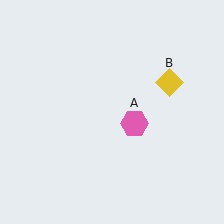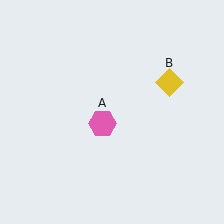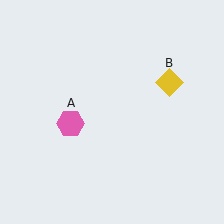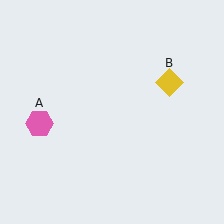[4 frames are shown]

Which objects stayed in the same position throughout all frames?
Yellow diamond (object B) remained stationary.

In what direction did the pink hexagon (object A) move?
The pink hexagon (object A) moved left.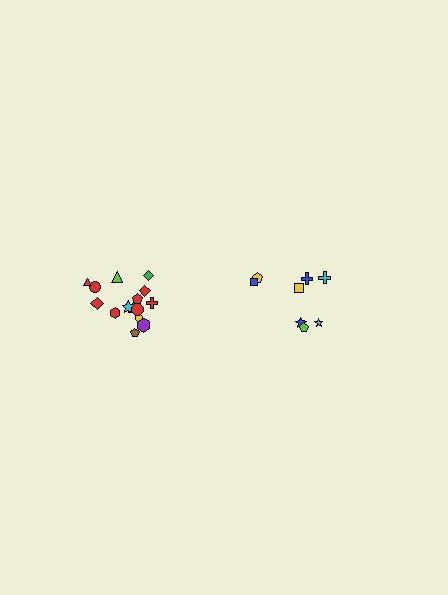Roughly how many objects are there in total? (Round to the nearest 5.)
Roughly 25 objects in total.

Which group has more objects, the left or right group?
The left group.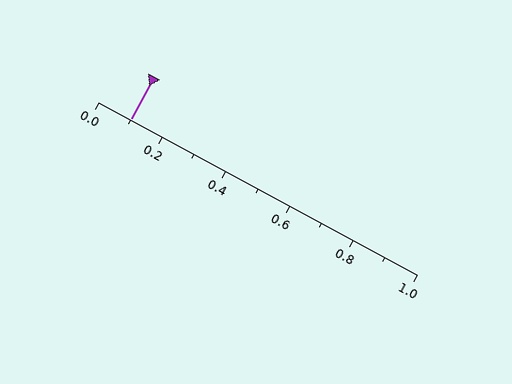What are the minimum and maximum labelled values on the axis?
The axis runs from 0.0 to 1.0.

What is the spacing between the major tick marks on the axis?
The major ticks are spaced 0.2 apart.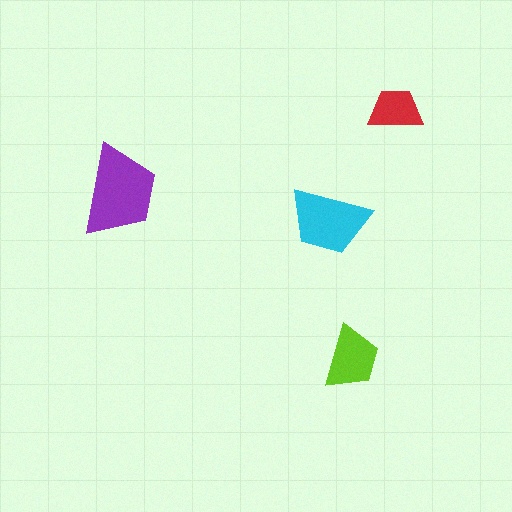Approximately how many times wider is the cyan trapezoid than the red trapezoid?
About 1.5 times wider.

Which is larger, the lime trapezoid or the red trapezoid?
The lime one.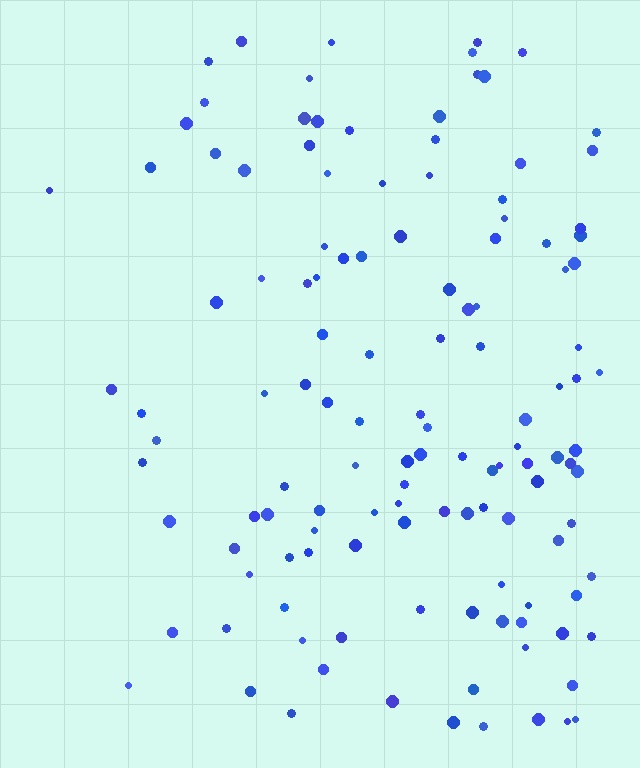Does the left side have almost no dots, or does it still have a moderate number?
Still a moderate number, just noticeably fewer than the right.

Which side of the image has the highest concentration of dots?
The right.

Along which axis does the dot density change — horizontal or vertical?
Horizontal.